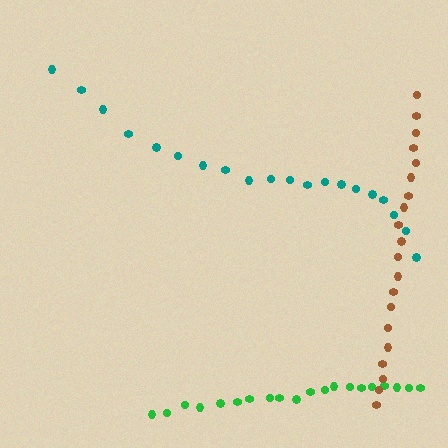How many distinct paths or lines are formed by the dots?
There are 3 distinct paths.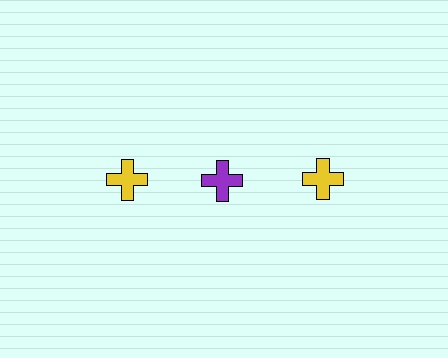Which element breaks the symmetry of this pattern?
The purple cross in the top row, second from left column breaks the symmetry. All other shapes are yellow crosses.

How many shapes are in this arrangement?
There are 3 shapes arranged in a grid pattern.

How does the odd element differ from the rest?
It has a different color: purple instead of yellow.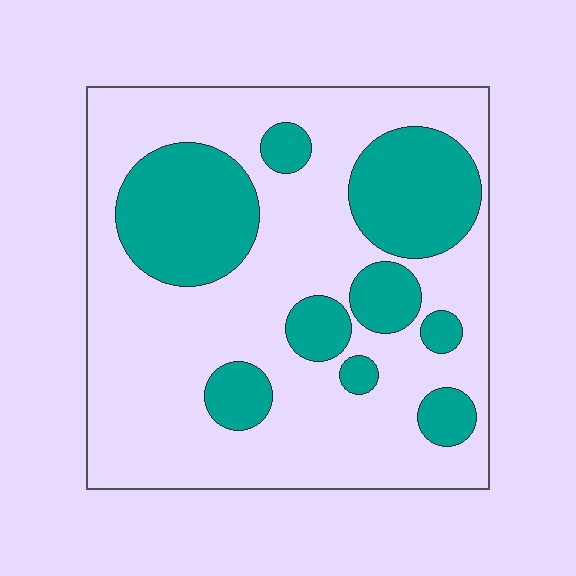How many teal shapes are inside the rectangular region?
9.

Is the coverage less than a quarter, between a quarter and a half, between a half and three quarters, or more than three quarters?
Between a quarter and a half.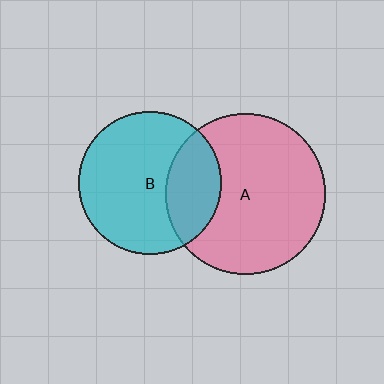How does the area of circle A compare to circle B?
Approximately 1.3 times.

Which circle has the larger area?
Circle A (pink).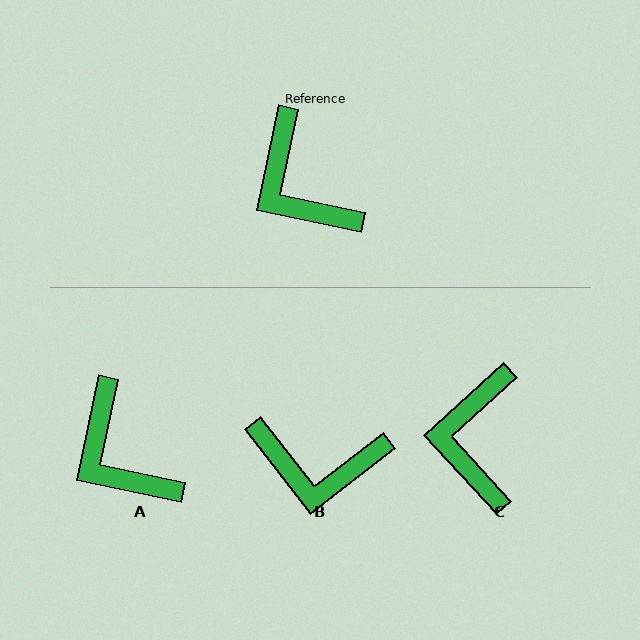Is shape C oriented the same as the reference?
No, it is off by about 36 degrees.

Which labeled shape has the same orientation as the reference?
A.